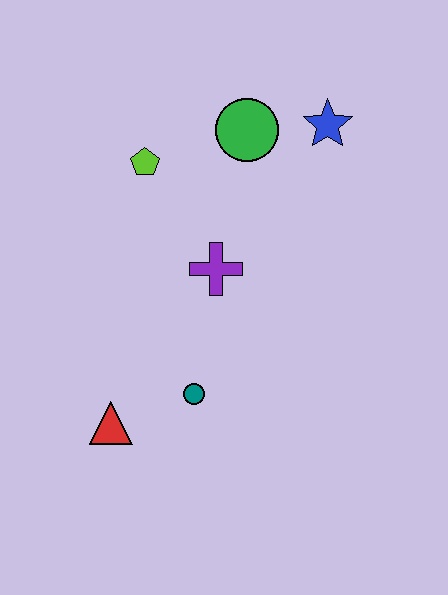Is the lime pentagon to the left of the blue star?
Yes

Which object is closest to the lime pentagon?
The green circle is closest to the lime pentagon.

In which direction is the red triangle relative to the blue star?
The red triangle is below the blue star.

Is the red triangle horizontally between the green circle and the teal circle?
No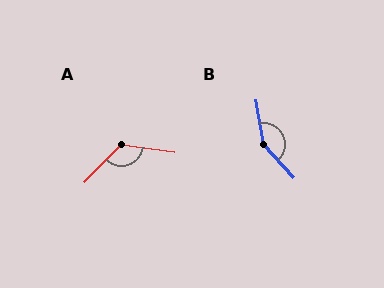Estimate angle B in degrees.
Approximately 147 degrees.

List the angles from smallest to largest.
A (126°), B (147°).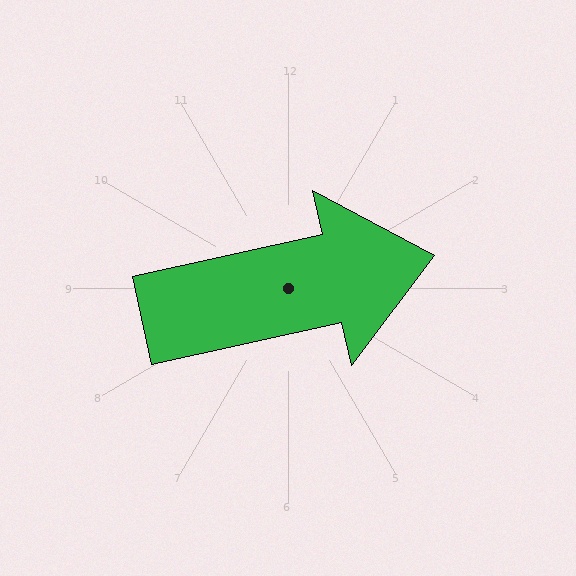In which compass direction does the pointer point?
East.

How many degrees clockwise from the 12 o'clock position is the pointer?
Approximately 77 degrees.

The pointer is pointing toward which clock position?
Roughly 3 o'clock.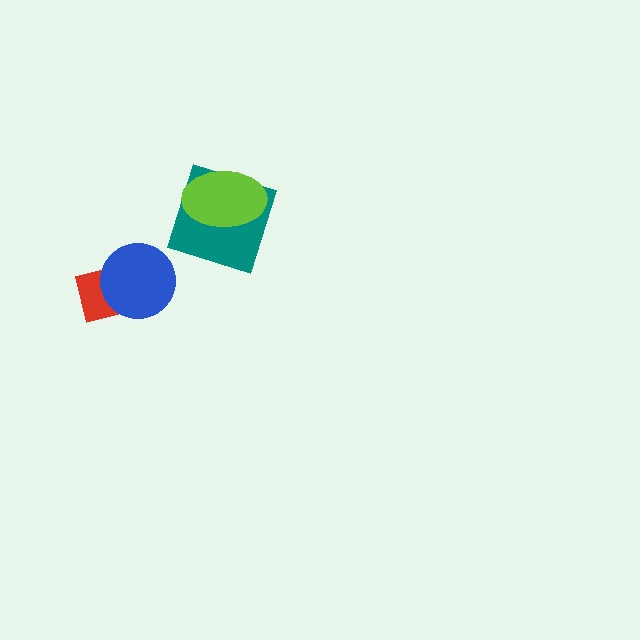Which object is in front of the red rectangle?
The blue circle is in front of the red rectangle.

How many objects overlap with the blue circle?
1 object overlaps with the blue circle.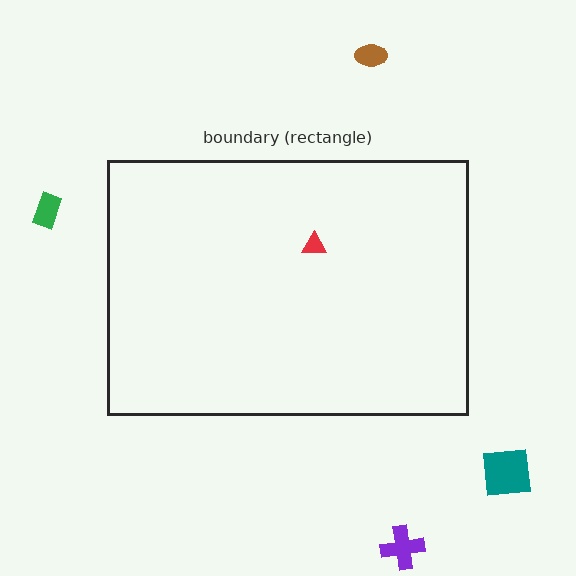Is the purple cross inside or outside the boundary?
Outside.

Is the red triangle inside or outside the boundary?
Inside.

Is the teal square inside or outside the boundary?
Outside.